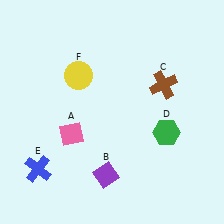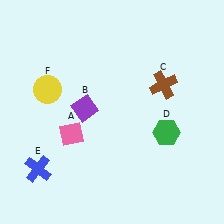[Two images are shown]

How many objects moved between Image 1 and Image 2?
2 objects moved between the two images.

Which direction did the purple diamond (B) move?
The purple diamond (B) moved up.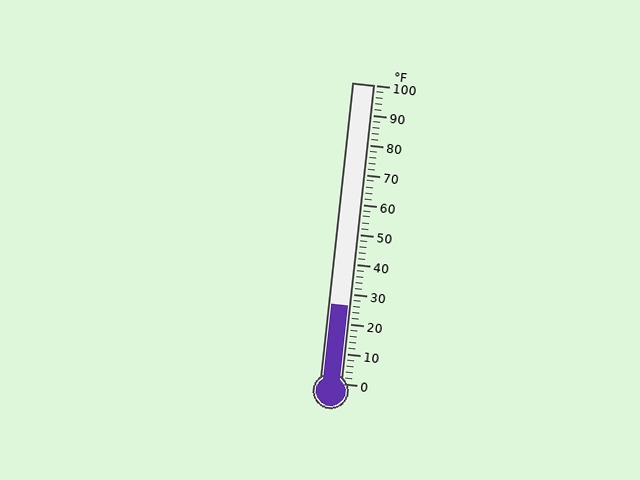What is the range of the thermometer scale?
The thermometer scale ranges from 0°F to 100°F.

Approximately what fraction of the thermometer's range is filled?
The thermometer is filled to approximately 25% of its range.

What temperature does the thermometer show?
The thermometer shows approximately 26°F.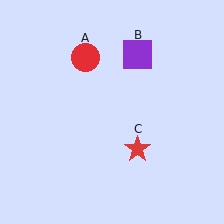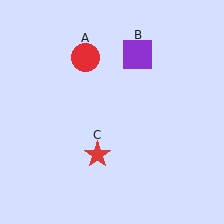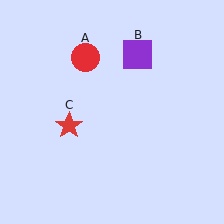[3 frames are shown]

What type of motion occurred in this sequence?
The red star (object C) rotated clockwise around the center of the scene.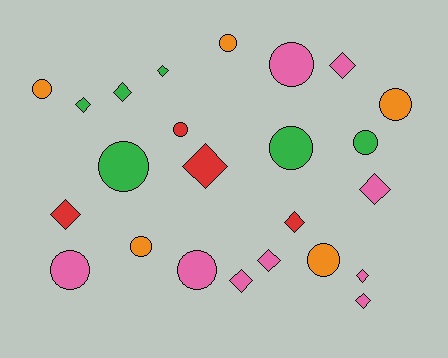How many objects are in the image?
There are 24 objects.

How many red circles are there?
There is 1 red circle.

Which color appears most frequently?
Pink, with 9 objects.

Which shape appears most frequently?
Circle, with 12 objects.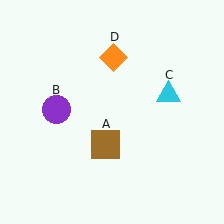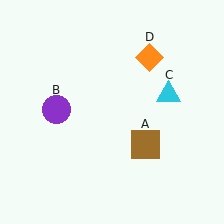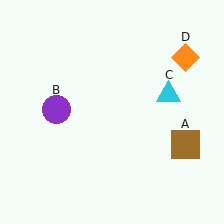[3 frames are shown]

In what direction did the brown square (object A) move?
The brown square (object A) moved right.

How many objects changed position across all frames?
2 objects changed position: brown square (object A), orange diamond (object D).